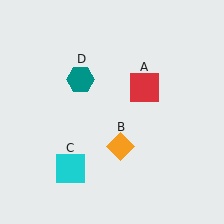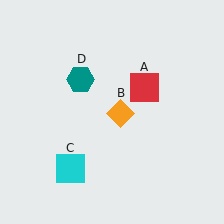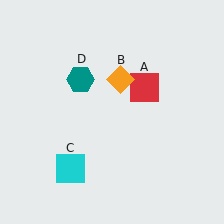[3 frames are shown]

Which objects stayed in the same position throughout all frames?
Red square (object A) and cyan square (object C) and teal hexagon (object D) remained stationary.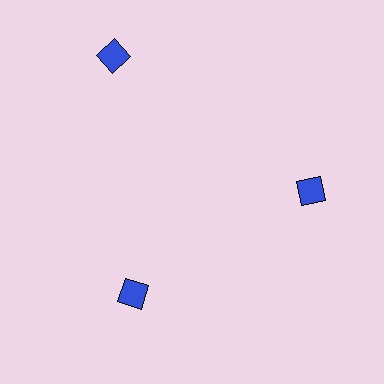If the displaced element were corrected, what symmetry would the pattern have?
It would have 3-fold rotational symmetry — the pattern would map onto itself every 120 degrees.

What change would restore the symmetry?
The symmetry would be restored by moving it inward, back onto the ring so that all 3 diamonds sit at equal angles and equal distance from the center.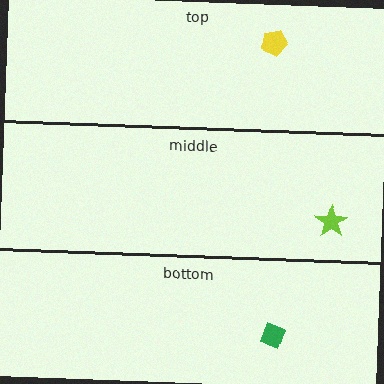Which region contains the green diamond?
The bottom region.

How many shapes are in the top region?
1.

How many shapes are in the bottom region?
1.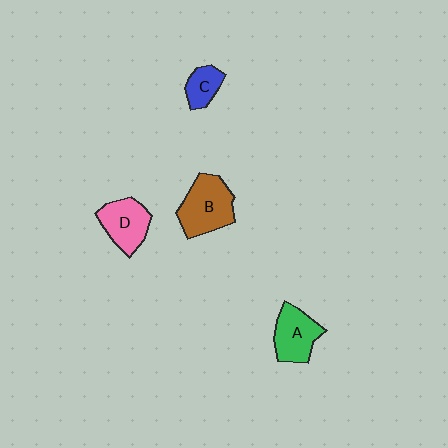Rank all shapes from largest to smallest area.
From largest to smallest: B (brown), A (green), D (pink), C (blue).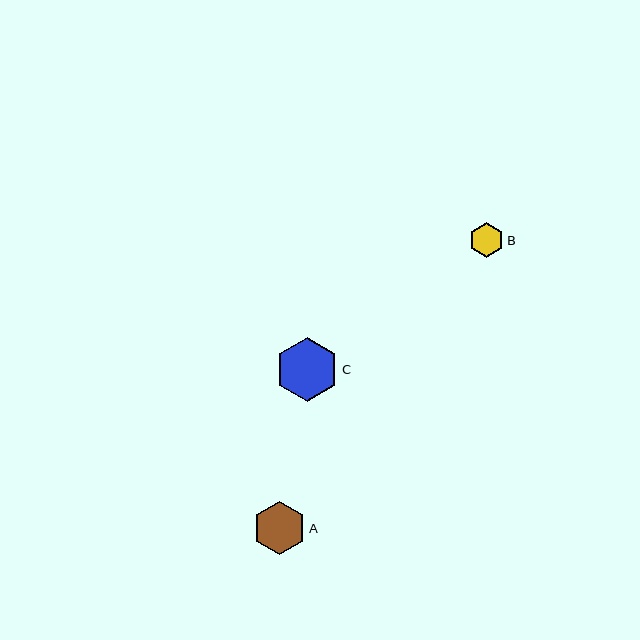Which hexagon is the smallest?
Hexagon B is the smallest with a size of approximately 35 pixels.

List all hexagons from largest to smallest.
From largest to smallest: C, A, B.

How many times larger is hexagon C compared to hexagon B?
Hexagon C is approximately 1.8 times the size of hexagon B.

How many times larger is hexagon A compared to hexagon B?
Hexagon A is approximately 1.5 times the size of hexagon B.